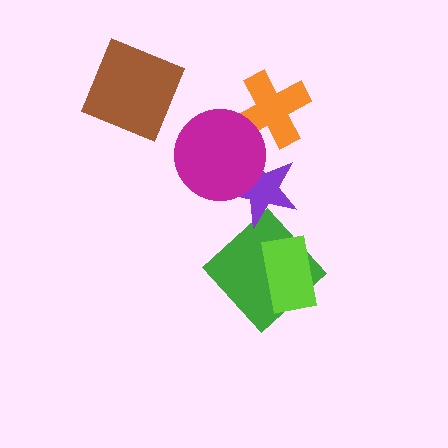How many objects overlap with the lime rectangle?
1 object overlaps with the lime rectangle.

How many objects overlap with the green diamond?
1 object overlaps with the green diamond.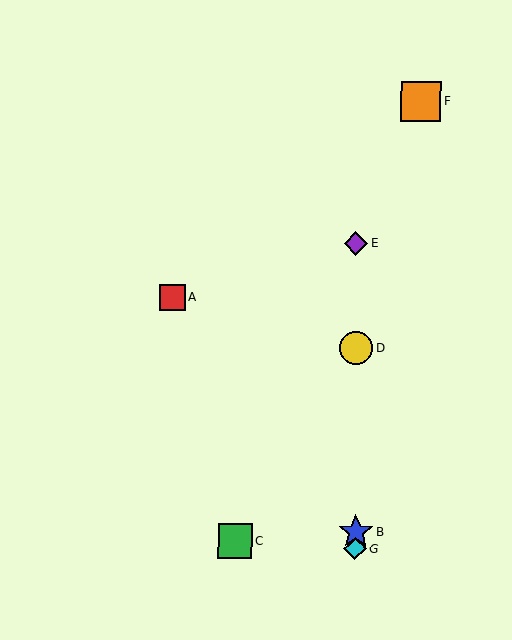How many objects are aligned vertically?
4 objects (B, D, E, G) are aligned vertically.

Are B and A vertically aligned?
No, B is at x≈355 and A is at x≈172.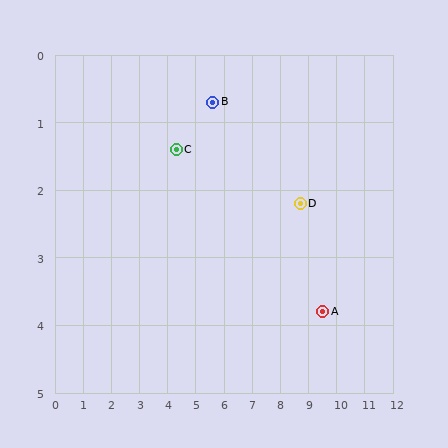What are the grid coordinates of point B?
Point B is at approximately (5.6, 0.7).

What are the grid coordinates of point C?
Point C is at approximately (4.3, 1.4).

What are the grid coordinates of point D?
Point D is at approximately (8.7, 2.2).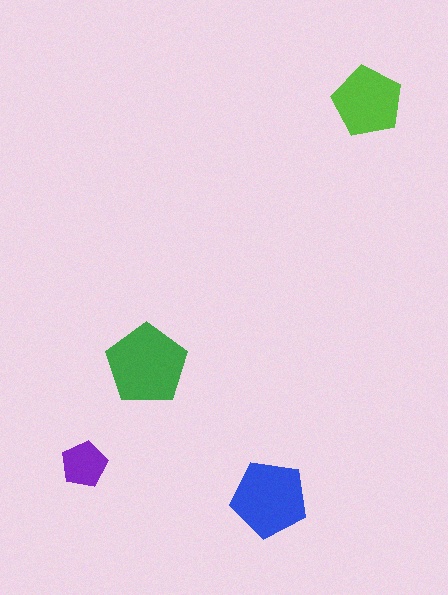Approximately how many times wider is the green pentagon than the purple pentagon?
About 1.5 times wider.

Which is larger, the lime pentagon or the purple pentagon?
The lime one.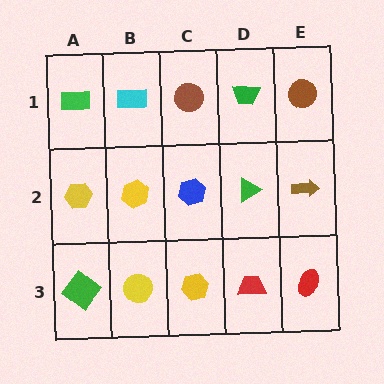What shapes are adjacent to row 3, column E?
A brown arrow (row 2, column E), a red trapezoid (row 3, column D).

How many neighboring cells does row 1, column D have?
3.